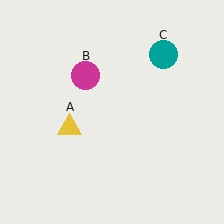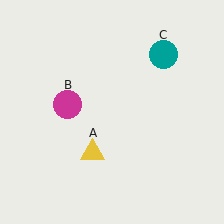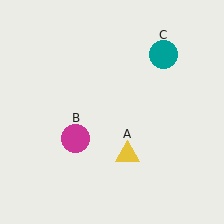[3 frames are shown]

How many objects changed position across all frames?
2 objects changed position: yellow triangle (object A), magenta circle (object B).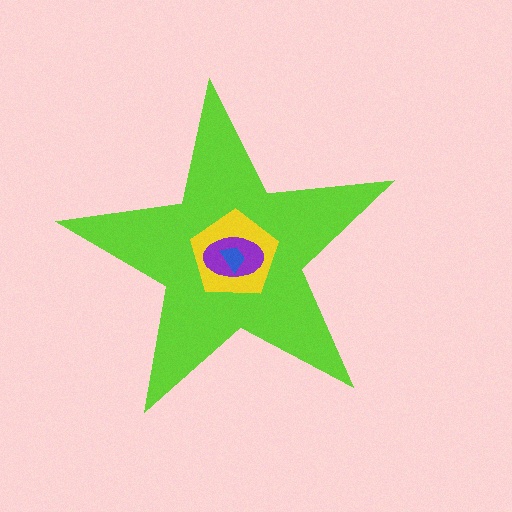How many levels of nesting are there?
4.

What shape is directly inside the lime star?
The yellow pentagon.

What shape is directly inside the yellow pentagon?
The purple ellipse.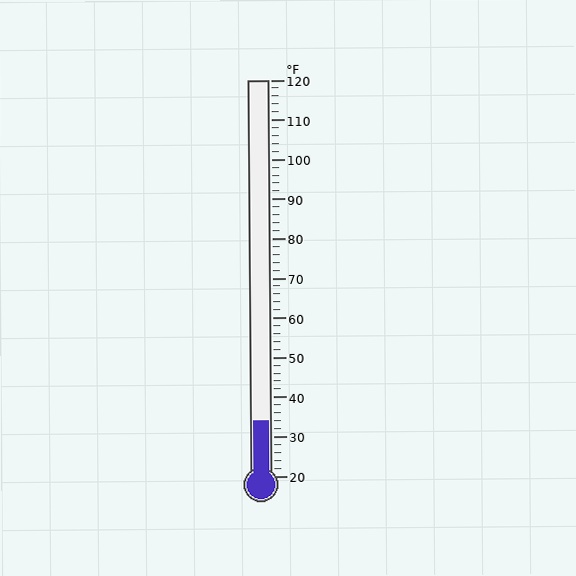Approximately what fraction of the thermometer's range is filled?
The thermometer is filled to approximately 15% of its range.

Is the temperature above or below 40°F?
The temperature is below 40°F.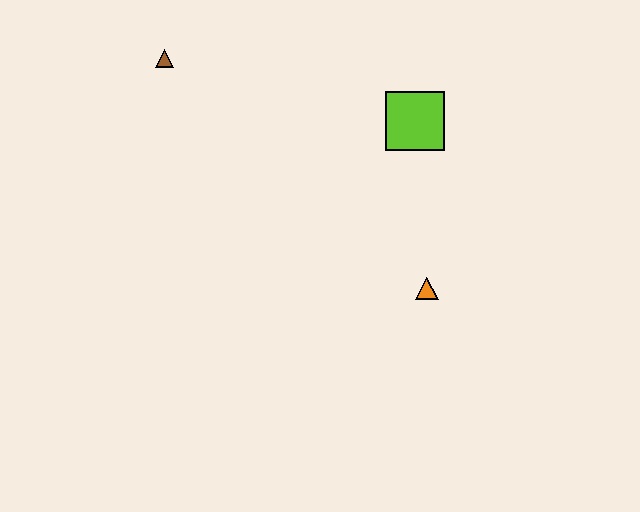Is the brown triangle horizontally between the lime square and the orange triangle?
No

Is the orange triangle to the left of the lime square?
No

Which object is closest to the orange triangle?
The lime square is closest to the orange triangle.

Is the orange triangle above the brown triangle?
No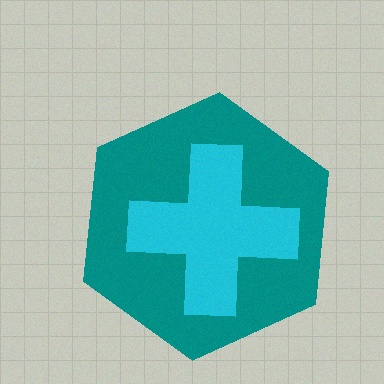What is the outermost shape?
The teal hexagon.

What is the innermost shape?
The cyan cross.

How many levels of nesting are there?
2.